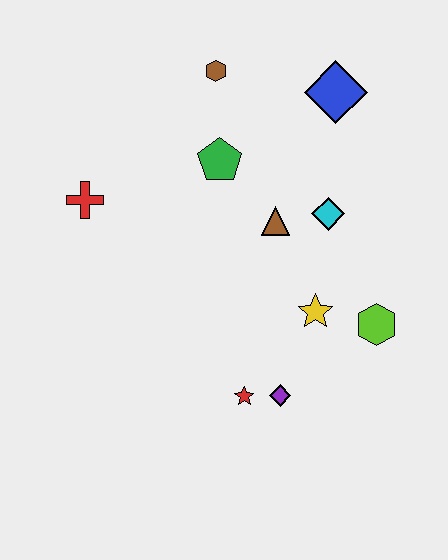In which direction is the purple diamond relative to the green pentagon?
The purple diamond is below the green pentagon.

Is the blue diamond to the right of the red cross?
Yes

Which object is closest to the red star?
The purple diamond is closest to the red star.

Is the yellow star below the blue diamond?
Yes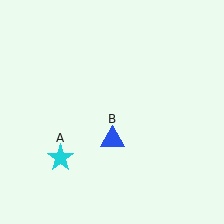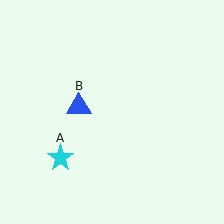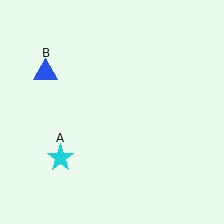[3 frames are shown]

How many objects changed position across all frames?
1 object changed position: blue triangle (object B).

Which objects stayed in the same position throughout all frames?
Cyan star (object A) remained stationary.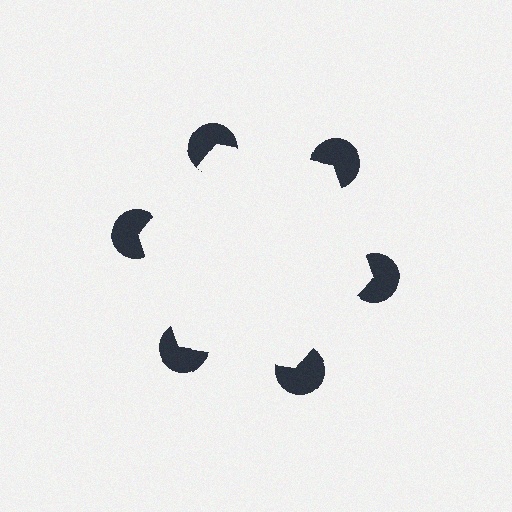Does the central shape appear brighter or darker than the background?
It typically appears slightly brighter than the background, even though no actual brightness change is drawn.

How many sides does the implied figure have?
6 sides.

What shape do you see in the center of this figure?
An illusory hexagon — its edges are inferred from the aligned wedge cuts in the pac-man discs, not physically drawn.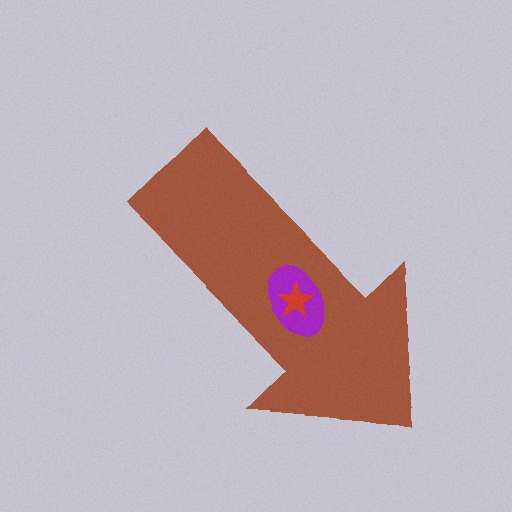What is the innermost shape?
The red star.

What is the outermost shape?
The brown arrow.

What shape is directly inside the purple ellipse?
The red star.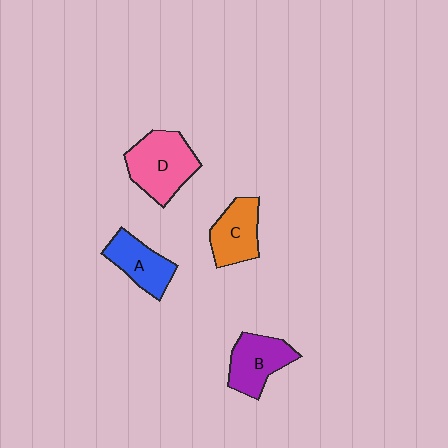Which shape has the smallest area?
Shape A (blue).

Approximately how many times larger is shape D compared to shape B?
Approximately 1.3 times.